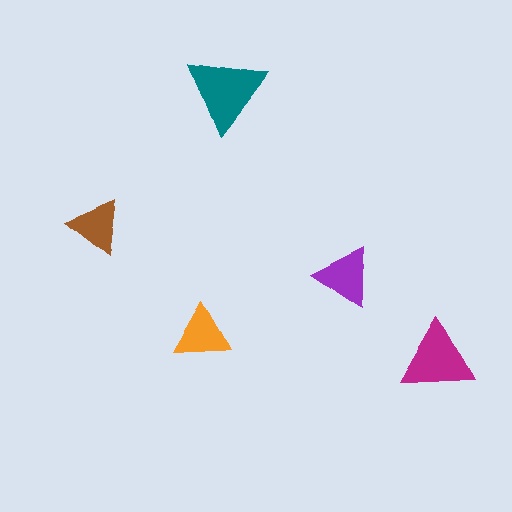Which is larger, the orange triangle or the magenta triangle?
The magenta one.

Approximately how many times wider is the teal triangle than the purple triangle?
About 1.5 times wider.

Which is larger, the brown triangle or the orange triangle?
The orange one.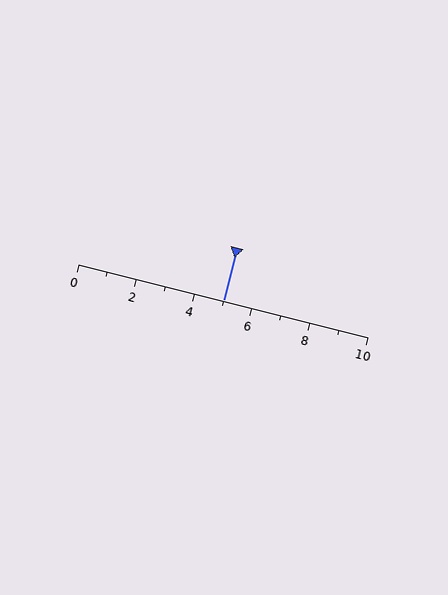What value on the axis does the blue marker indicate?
The marker indicates approximately 5.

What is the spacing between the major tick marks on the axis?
The major ticks are spaced 2 apart.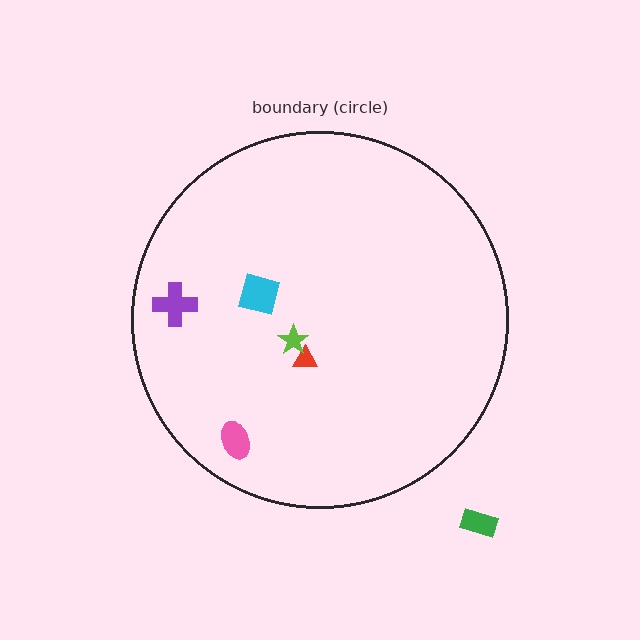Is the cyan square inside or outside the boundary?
Inside.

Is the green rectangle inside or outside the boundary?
Outside.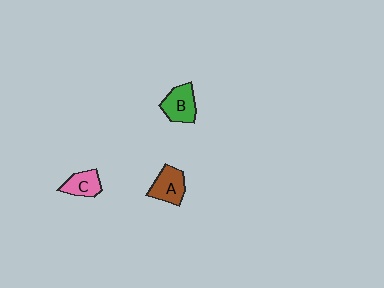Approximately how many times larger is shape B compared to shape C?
Approximately 1.2 times.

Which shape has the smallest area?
Shape C (pink).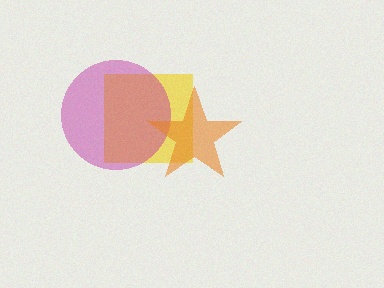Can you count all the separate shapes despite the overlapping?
Yes, there are 3 separate shapes.